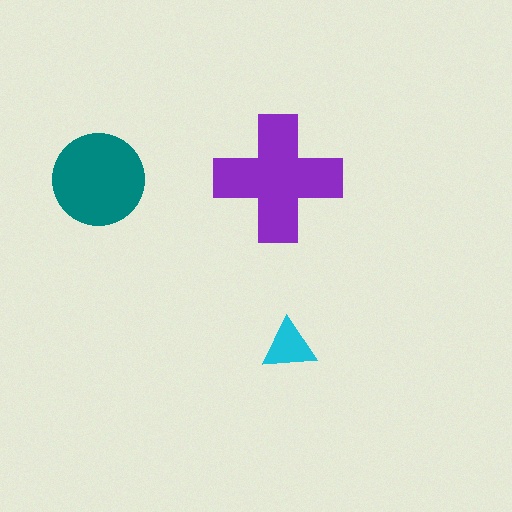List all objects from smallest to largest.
The cyan triangle, the teal circle, the purple cross.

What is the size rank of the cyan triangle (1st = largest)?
3rd.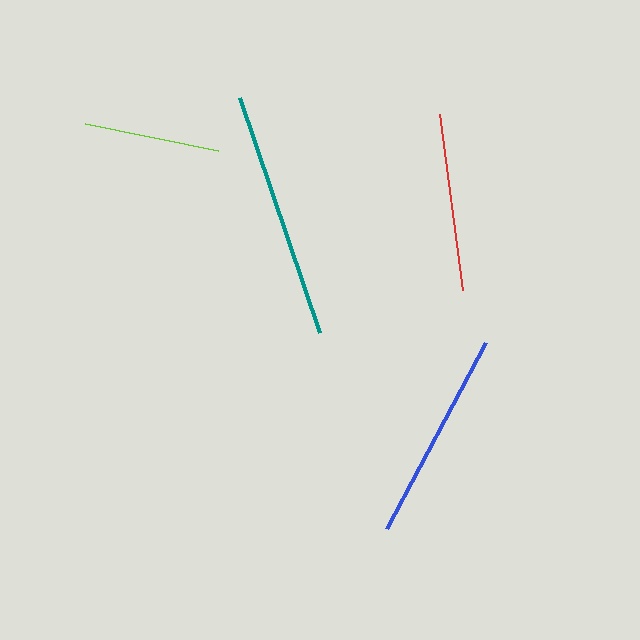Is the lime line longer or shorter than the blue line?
The blue line is longer than the lime line.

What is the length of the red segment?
The red segment is approximately 177 pixels long.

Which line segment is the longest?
The teal line is the longest at approximately 249 pixels.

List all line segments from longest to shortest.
From longest to shortest: teal, blue, red, lime.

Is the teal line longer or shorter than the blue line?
The teal line is longer than the blue line.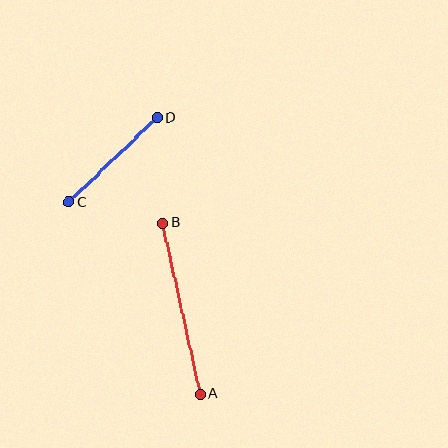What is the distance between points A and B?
The distance is approximately 175 pixels.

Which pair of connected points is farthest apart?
Points A and B are farthest apart.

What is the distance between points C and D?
The distance is approximately 122 pixels.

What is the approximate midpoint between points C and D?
The midpoint is at approximately (113, 160) pixels.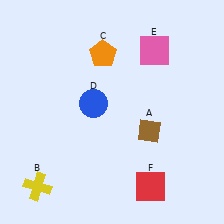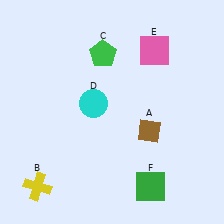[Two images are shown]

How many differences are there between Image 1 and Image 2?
There are 3 differences between the two images.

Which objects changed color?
C changed from orange to green. D changed from blue to cyan. F changed from red to green.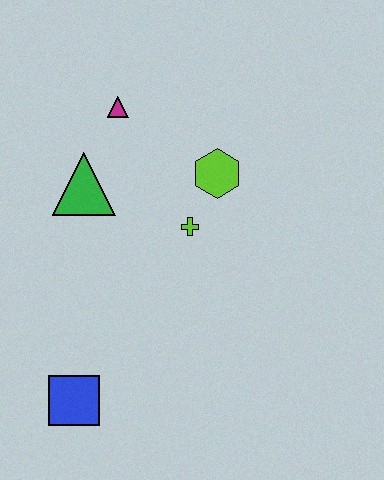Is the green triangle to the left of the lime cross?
Yes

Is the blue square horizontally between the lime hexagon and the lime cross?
No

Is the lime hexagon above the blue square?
Yes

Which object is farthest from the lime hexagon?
The blue square is farthest from the lime hexagon.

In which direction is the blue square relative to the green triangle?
The blue square is below the green triangle.